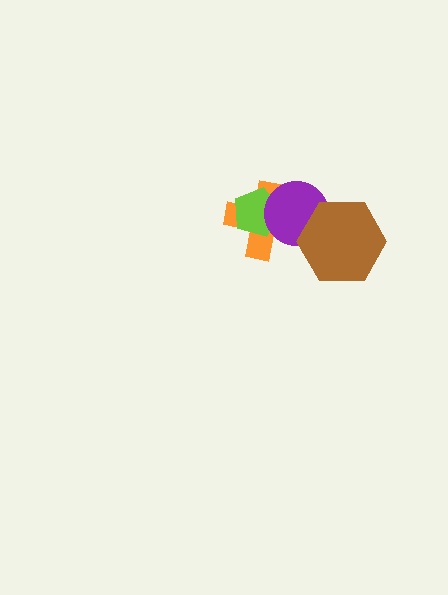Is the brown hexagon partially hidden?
No, no other shape covers it.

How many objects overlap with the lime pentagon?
2 objects overlap with the lime pentagon.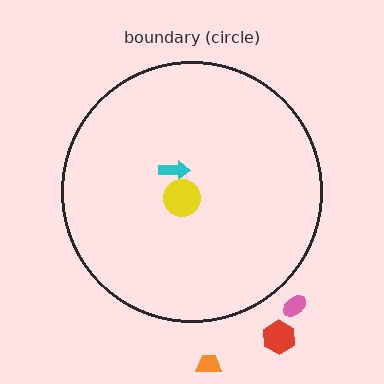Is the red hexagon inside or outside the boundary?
Outside.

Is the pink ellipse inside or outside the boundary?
Outside.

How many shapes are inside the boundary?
2 inside, 3 outside.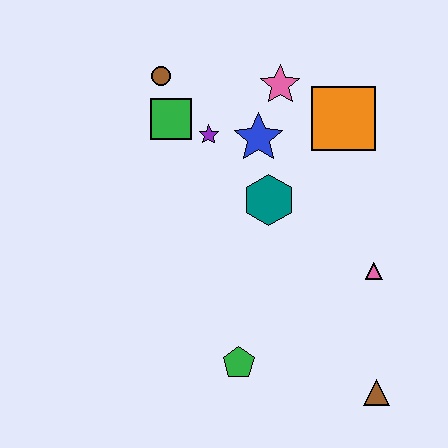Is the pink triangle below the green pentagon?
No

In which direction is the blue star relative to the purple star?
The blue star is to the right of the purple star.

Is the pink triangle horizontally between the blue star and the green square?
No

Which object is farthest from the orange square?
The brown triangle is farthest from the orange square.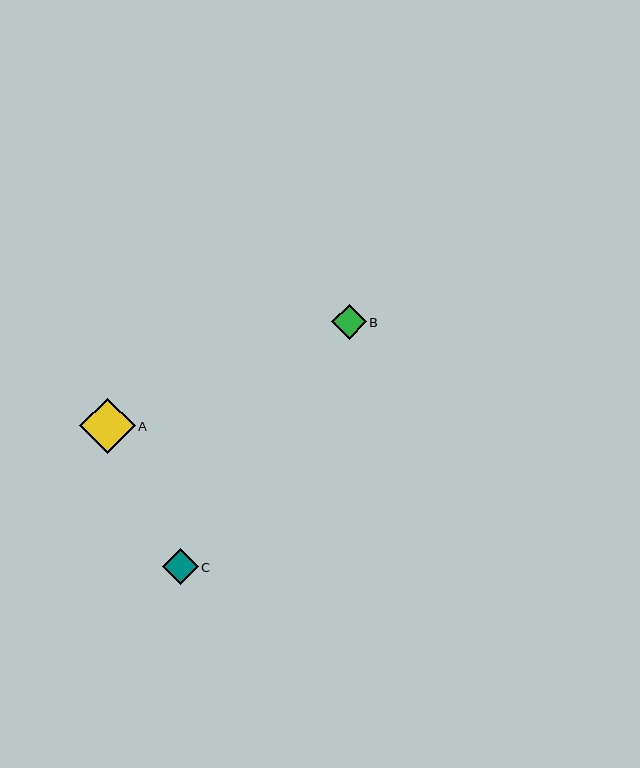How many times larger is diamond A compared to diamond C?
Diamond A is approximately 1.6 times the size of diamond C.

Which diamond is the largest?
Diamond A is the largest with a size of approximately 55 pixels.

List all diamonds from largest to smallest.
From largest to smallest: A, C, B.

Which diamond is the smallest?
Diamond B is the smallest with a size of approximately 35 pixels.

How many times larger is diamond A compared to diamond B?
Diamond A is approximately 1.6 times the size of diamond B.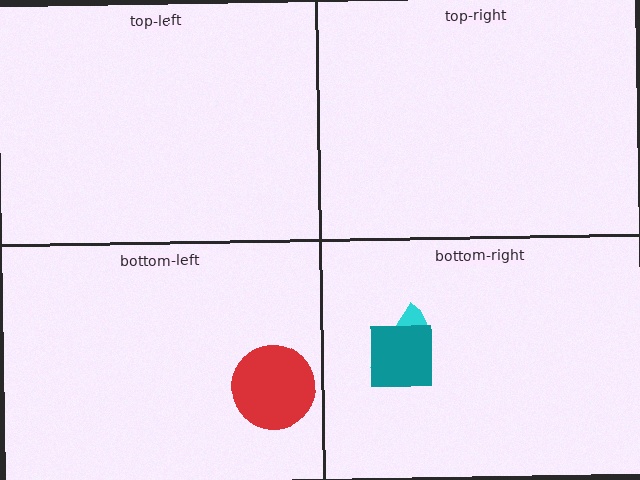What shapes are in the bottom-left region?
The red circle.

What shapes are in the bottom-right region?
The cyan semicircle, the teal square.